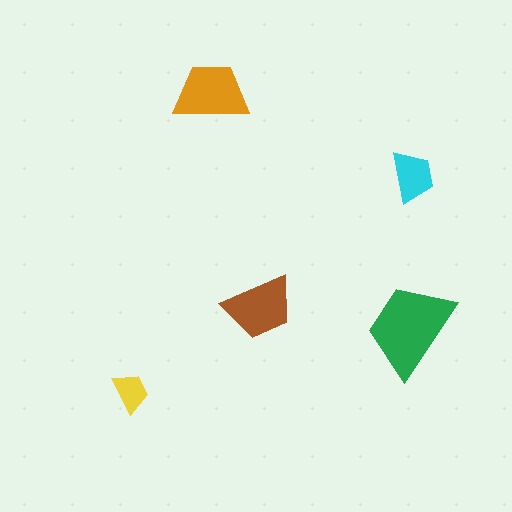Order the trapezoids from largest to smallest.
the green one, the orange one, the brown one, the cyan one, the yellow one.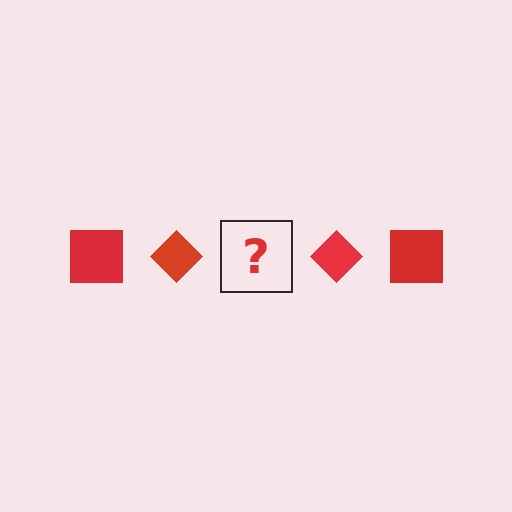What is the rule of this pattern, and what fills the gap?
The rule is that the pattern cycles through square, diamond shapes in red. The gap should be filled with a red square.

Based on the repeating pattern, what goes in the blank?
The blank should be a red square.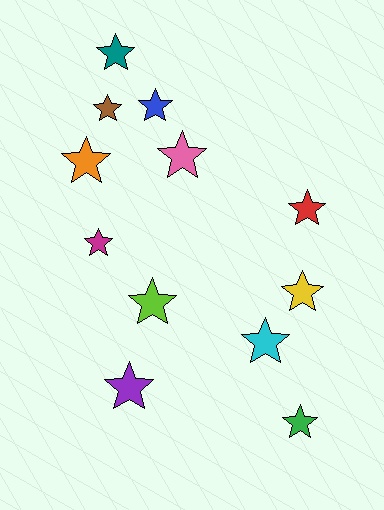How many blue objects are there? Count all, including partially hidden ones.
There is 1 blue object.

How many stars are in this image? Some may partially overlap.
There are 12 stars.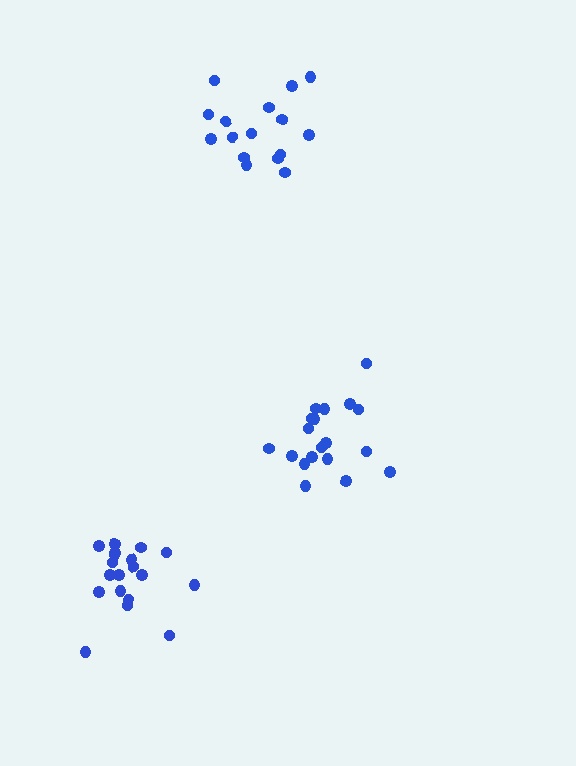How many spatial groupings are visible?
There are 3 spatial groupings.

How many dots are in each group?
Group 1: 16 dots, Group 2: 19 dots, Group 3: 19 dots (54 total).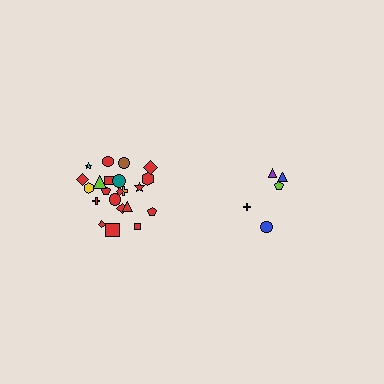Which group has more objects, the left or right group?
The left group.